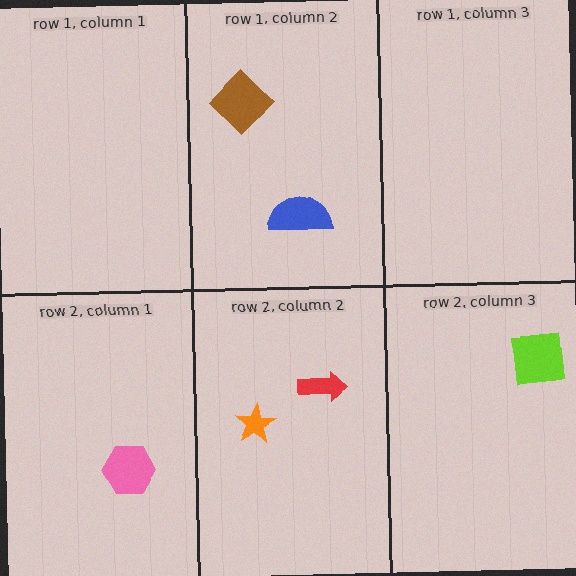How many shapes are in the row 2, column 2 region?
2.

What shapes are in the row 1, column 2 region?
The blue semicircle, the brown diamond.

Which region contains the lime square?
The row 2, column 3 region.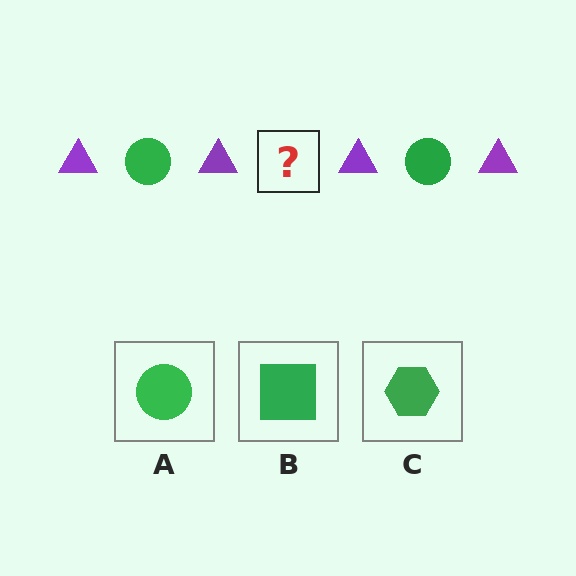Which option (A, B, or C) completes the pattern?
A.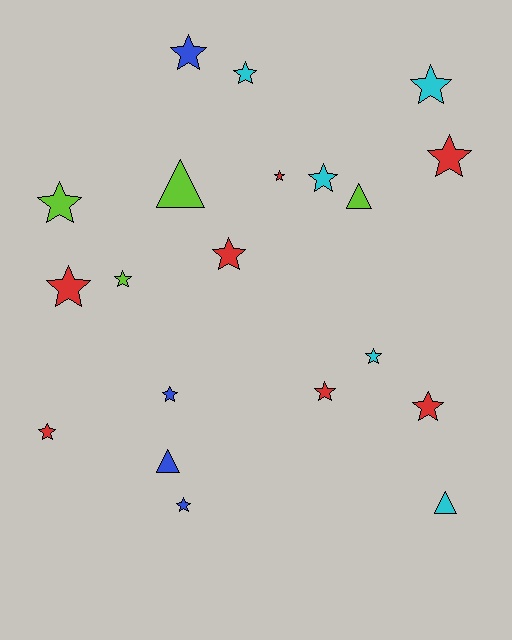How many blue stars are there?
There are 3 blue stars.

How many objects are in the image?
There are 20 objects.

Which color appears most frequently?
Red, with 7 objects.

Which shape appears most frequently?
Star, with 16 objects.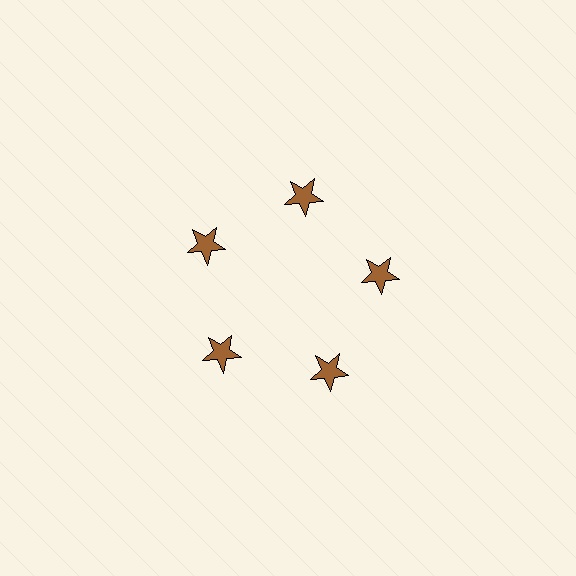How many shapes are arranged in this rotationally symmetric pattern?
There are 5 shapes, arranged in 5 groups of 1.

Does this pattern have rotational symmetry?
Yes, this pattern has 5-fold rotational symmetry. It looks the same after rotating 72 degrees around the center.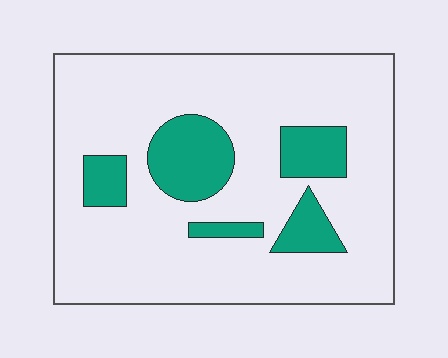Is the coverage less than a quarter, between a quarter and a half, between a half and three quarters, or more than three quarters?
Less than a quarter.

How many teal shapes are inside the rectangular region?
5.